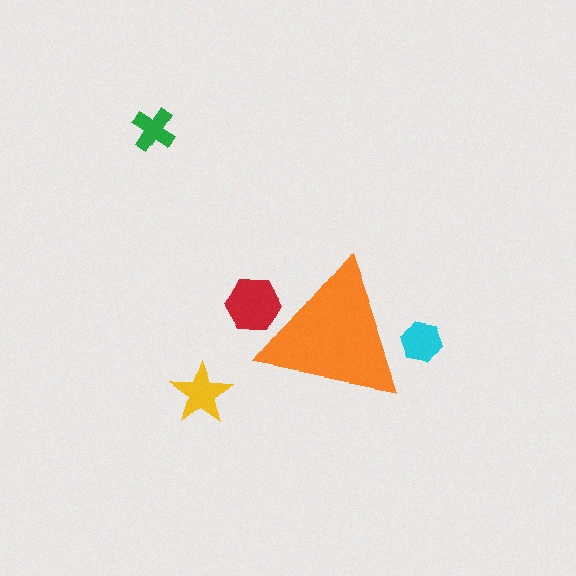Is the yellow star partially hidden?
No, the yellow star is fully visible.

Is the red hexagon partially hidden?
Yes, the red hexagon is partially hidden behind the orange triangle.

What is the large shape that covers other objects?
An orange triangle.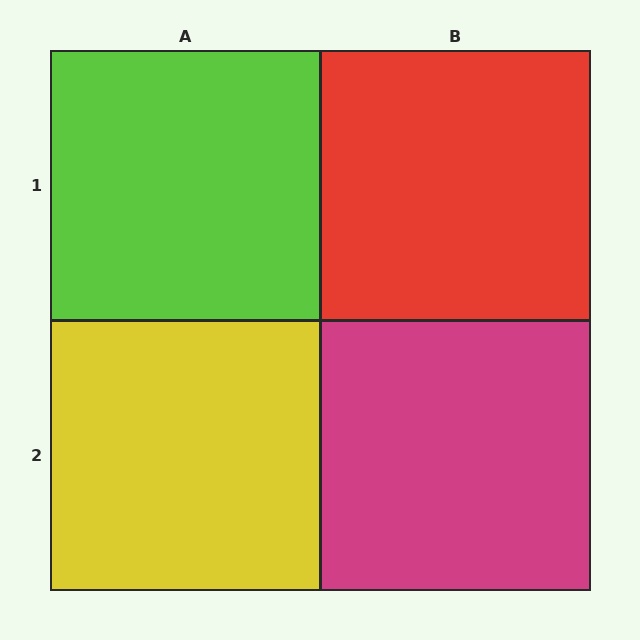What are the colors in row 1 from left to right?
Lime, red.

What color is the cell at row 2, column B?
Magenta.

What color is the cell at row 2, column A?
Yellow.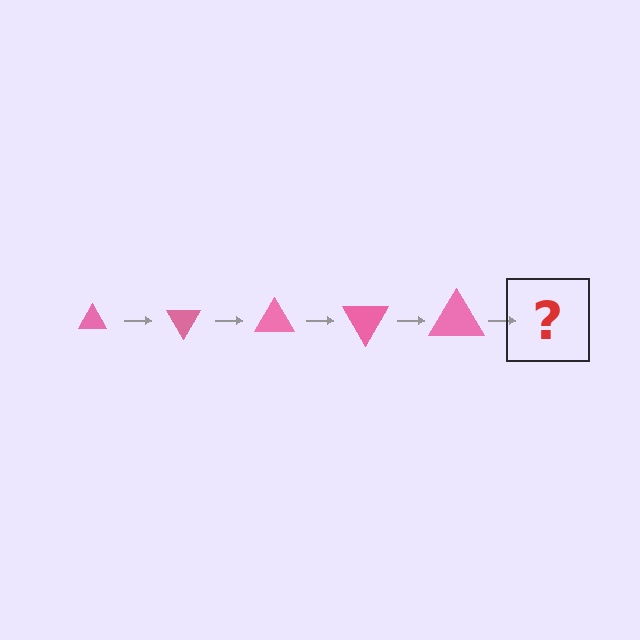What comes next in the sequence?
The next element should be a triangle, larger than the previous one and rotated 300 degrees from the start.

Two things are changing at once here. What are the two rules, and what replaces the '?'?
The two rules are that the triangle grows larger each step and it rotates 60 degrees each step. The '?' should be a triangle, larger than the previous one and rotated 300 degrees from the start.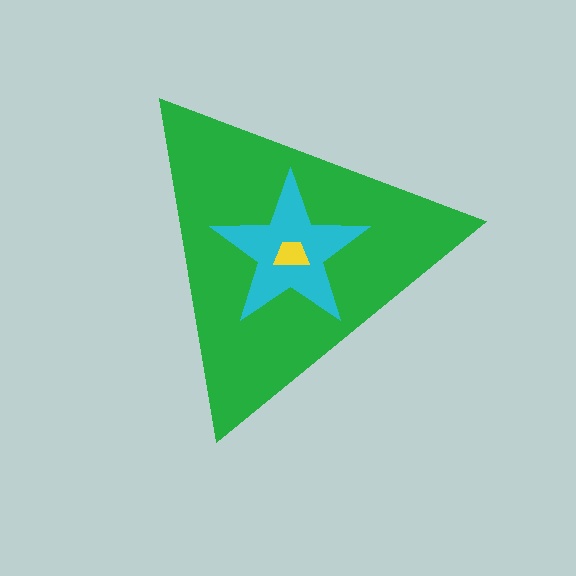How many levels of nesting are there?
3.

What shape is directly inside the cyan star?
The yellow trapezoid.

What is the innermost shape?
The yellow trapezoid.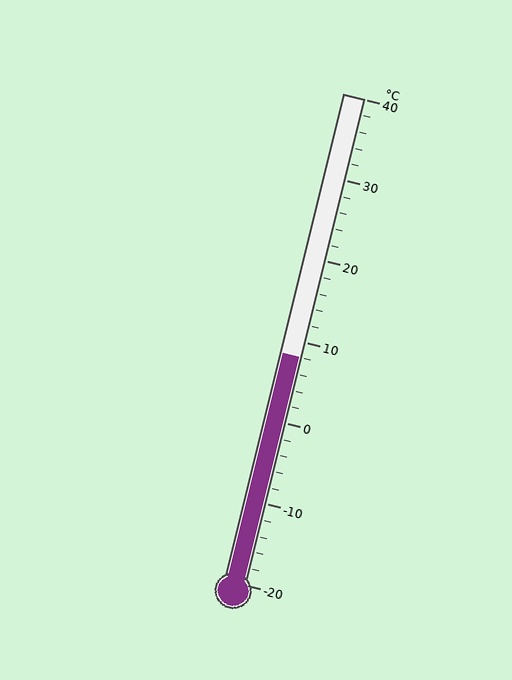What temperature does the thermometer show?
The thermometer shows approximately 8°C.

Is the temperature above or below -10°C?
The temperature is above -10°C.